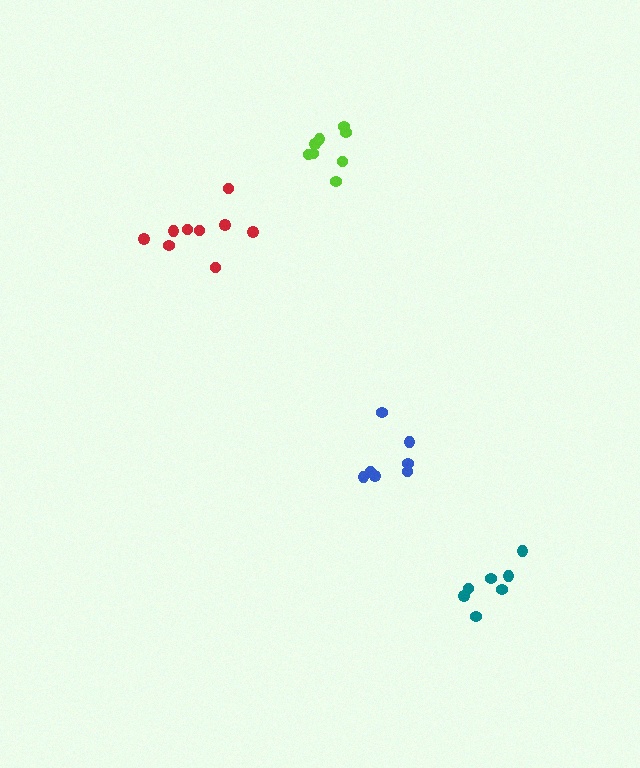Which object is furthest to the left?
The red cluster is leftmost.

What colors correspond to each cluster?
The clusters are colored: teal, lime, blue, red.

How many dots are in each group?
Group 1: 7 dots, Group 2: 8 dots, Group 3: 7 dots, Group 4: 9 dots (31 total).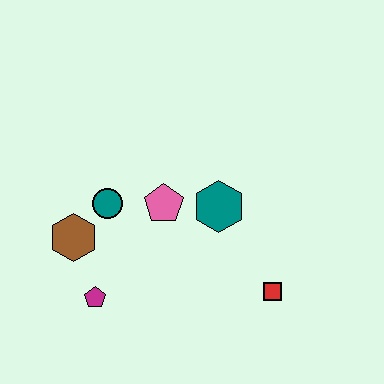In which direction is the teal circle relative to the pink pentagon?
The teal circle is to the left of the pink pentagon.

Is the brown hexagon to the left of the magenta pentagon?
Yes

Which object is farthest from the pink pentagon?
The red square is farthest from the pink pentagon.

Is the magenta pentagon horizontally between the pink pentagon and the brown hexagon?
Yes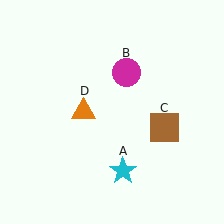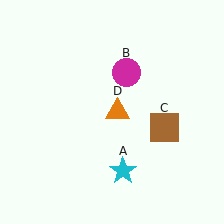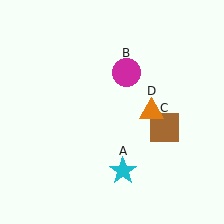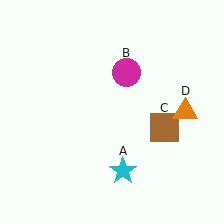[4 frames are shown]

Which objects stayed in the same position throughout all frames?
Cyan star (object A) and magenta circle (object B) and brown square (object C) remained stationary.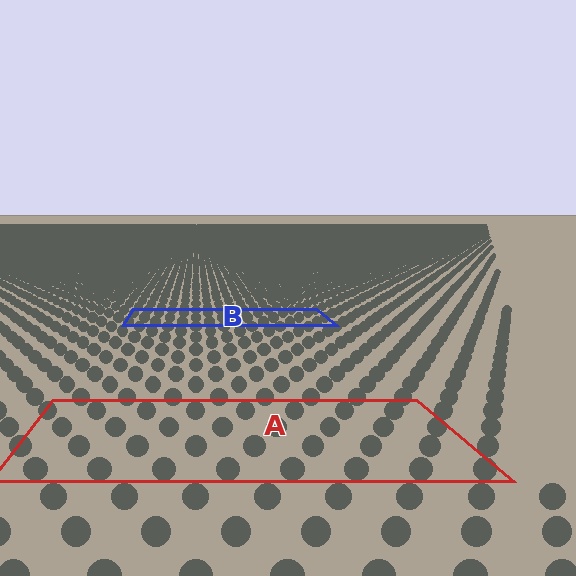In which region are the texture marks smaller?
The texture marks are smaller in region B, because it is farther away.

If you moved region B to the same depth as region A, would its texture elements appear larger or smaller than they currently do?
They would appear larger. At a closer depth, the same texture elements are projected at a bigger on-screen size.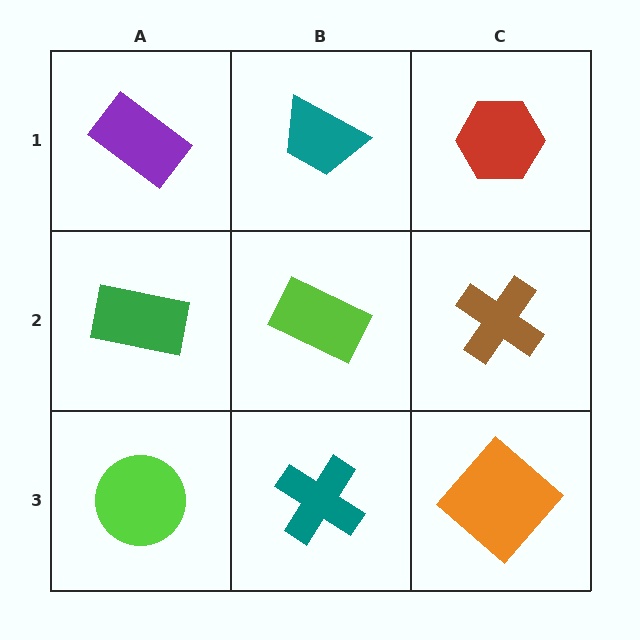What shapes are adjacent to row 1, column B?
A lime rectangle (row 2, column B), a purple rectangle (row 1, column A), a red hexagon (row 1, column C).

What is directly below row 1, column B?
A lime rectangle.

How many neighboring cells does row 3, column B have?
3.